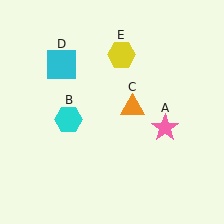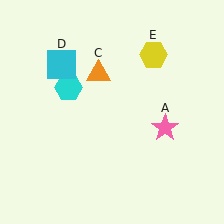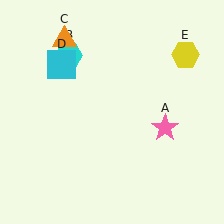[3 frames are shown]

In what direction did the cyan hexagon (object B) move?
The cyan hexagon (object B) moved up.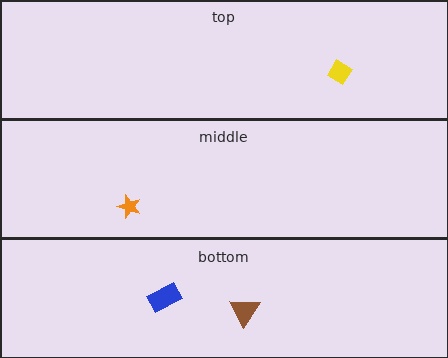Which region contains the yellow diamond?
The top region.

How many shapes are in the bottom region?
2.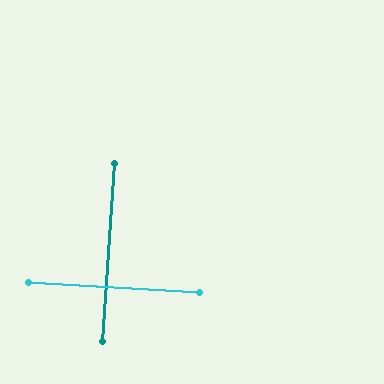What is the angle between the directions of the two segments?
Approximately 89 degrees.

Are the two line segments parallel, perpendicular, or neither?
Perpendicular — they meet at approximately 89°.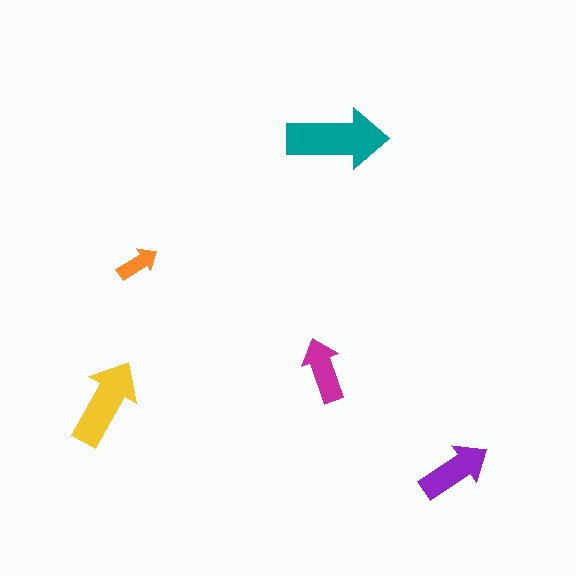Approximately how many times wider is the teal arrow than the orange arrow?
About 2.5 times wider.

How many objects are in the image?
There are 5 objects in the image.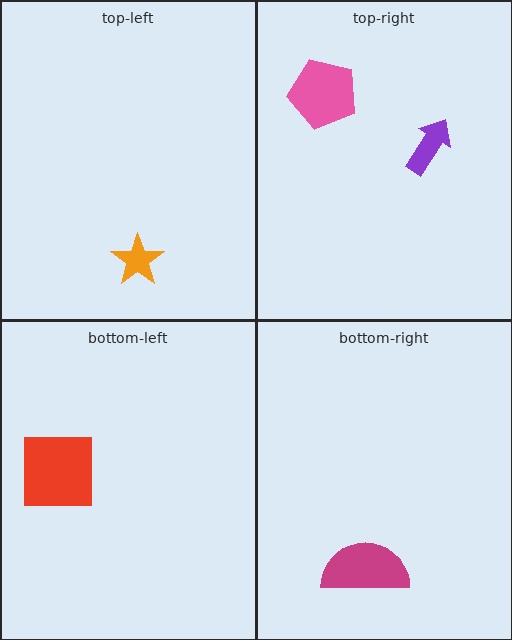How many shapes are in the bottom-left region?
1.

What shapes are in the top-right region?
The pink pentagon, the purple arrow.